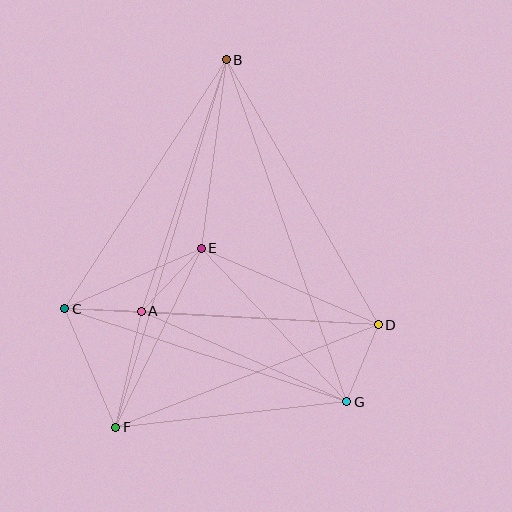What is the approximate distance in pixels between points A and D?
The distance between A and D is approximately 237 pixels.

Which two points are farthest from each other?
Points B and F are farthest from each other.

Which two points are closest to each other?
Points A and C are closest to each other.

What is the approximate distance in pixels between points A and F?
The distance between A and F is approximately 119 pixels.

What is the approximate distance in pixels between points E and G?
The distance between E and G is approximately 212 pixels.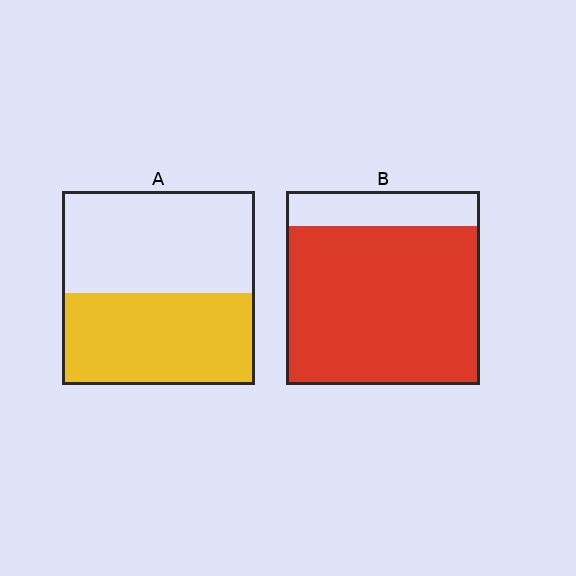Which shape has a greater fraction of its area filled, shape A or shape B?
Shape B.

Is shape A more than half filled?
Roughly half.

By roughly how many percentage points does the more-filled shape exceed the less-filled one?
By roughly 35 percentage points (B over A).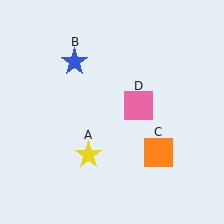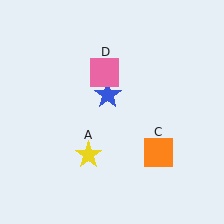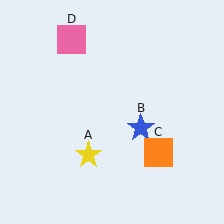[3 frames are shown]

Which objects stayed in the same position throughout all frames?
Yellow star (object A) and orange square (object C) remained stationary.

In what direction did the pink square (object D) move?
The pink square (object D) moved up and to the left.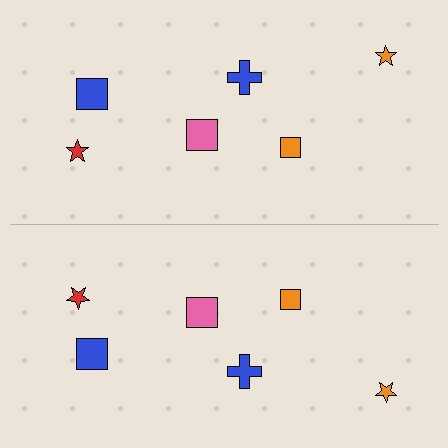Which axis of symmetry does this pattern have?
The pattern has a horizontal axis of symmetry running through the center of the image.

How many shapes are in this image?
There are 12 shapes in this image.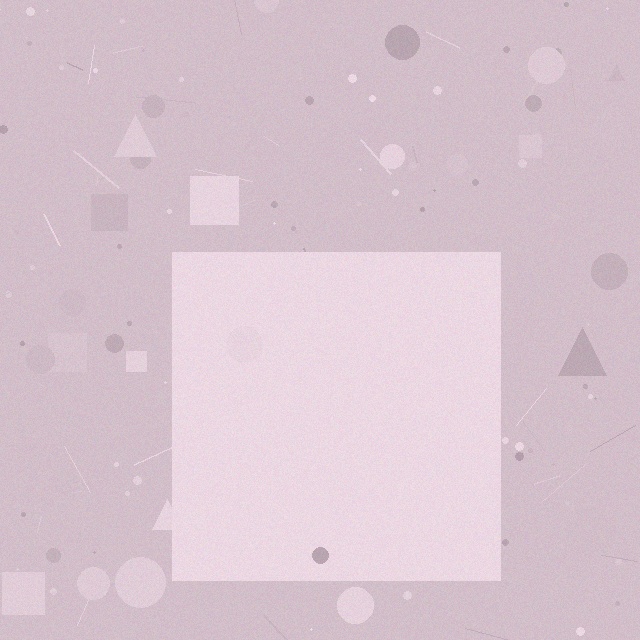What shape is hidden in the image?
A square is hidden in the image.